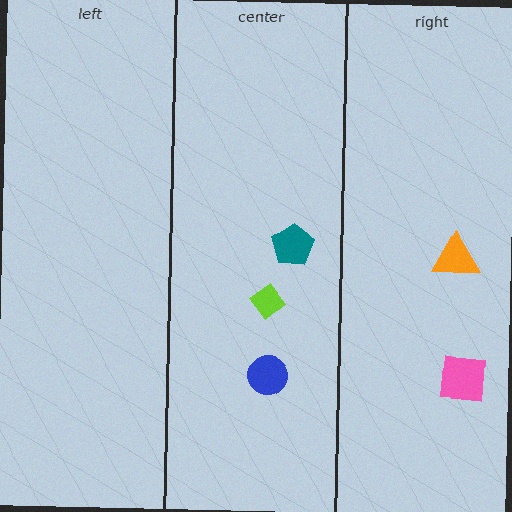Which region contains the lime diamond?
The center region.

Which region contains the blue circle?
The center region.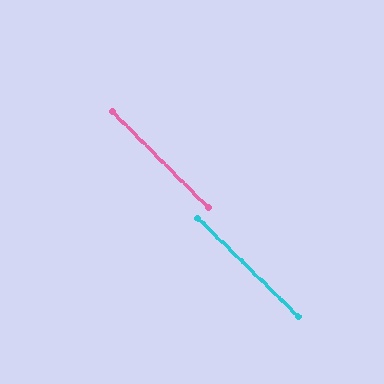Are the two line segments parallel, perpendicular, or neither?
Parallel — their directions differ by only 0.7°.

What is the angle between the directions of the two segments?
Approximately 1 degree.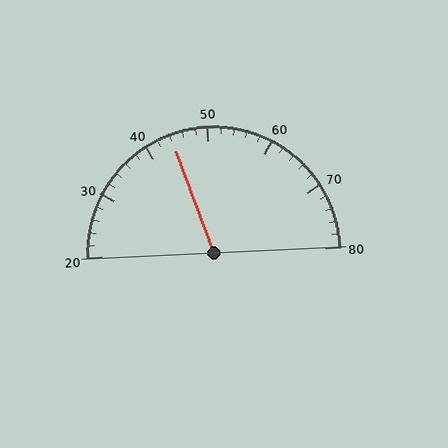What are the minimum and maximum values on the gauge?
The gauge ranges from 20 to 80.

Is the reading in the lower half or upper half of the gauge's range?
The reading is in the lower half of the range (20 to 80).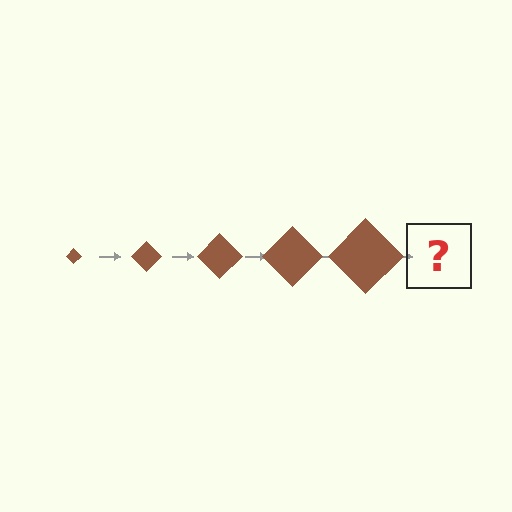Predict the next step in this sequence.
The next step is a brown diamond, larger than the previous one.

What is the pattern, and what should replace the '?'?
The pattern is that the diamond gets progressively larger each step. The '?' should be a brown diamond, larger than the previous one.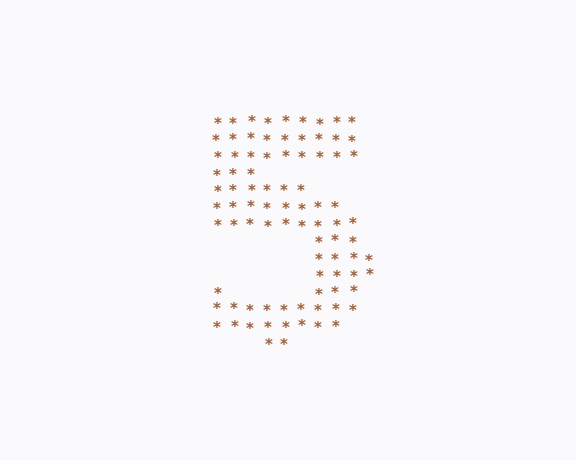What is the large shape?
The large shape is the digit 5.